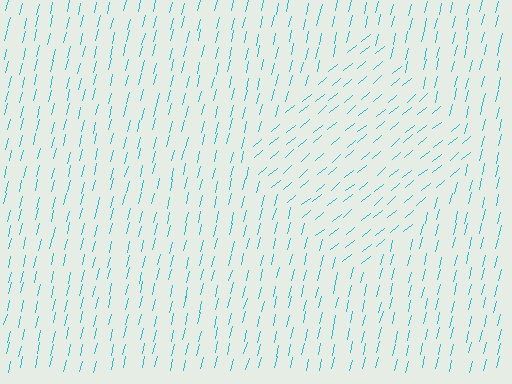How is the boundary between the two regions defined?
The boundary is defined purely by a change in line orientation (approximately 36 degrees difference). All lines are the same color and thickness.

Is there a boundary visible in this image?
Yes, there is a texture boundary formed by a change in line orientation.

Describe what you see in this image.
The image is filled with small cyan line segments. A diamond region in the image has lines oriented differently from the surrounding lines, creating a visible texture boundary.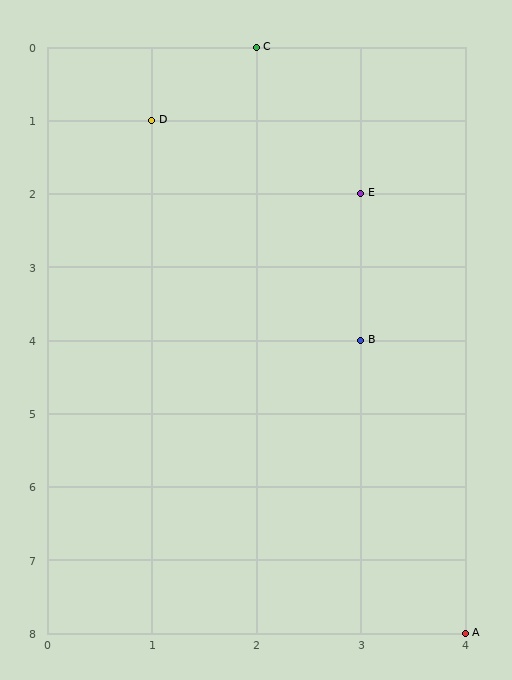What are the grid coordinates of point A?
Point A is at grid coordinates (4, 8).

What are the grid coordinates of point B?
Point B is at grid coordinates (3, 4).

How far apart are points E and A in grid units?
Points E and A are 1 column and 6 rows apart (about 6.1 grid units diagonally).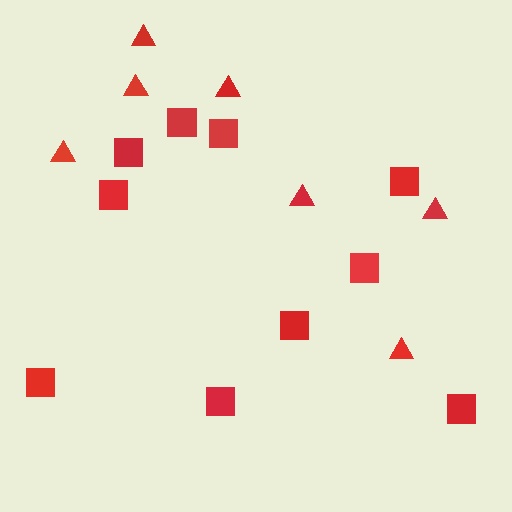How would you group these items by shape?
There are 2 groups: one group of squares (10) and one group of triangles (7).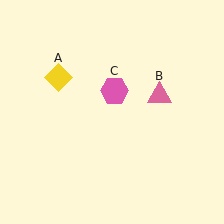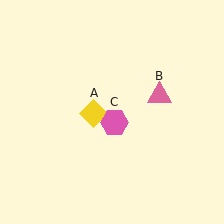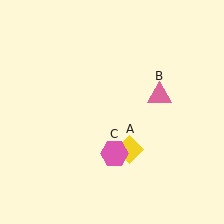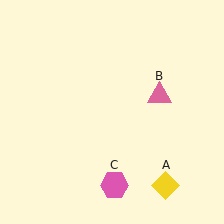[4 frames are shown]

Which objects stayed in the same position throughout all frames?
Pink triangle (object B) remained stationary.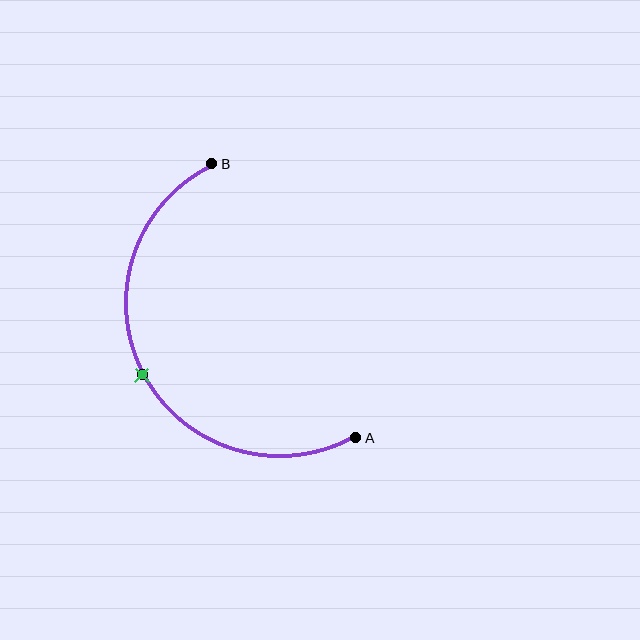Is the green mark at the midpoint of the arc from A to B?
Yes. The green mark lies on the arc at equal arc-length from both A and B — it is the arc midpoint.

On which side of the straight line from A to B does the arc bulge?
The arc bulges to the left of the straight line connecting A and B.